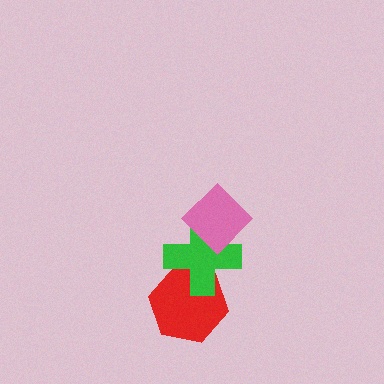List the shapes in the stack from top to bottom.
From top to bottom: the pink diamond, the green cross, the red hexagon.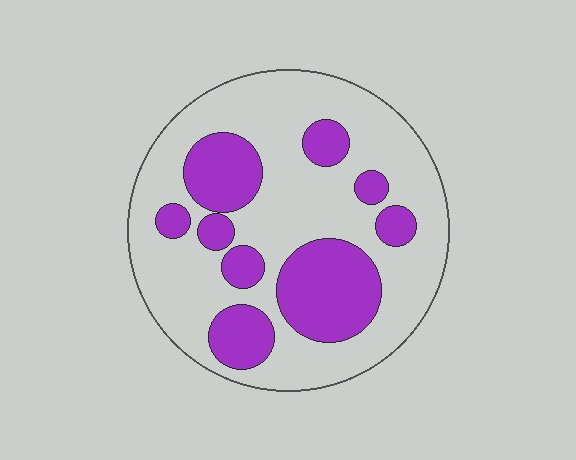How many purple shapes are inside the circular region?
9.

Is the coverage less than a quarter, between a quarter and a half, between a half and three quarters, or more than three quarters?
Between a quarter and a half.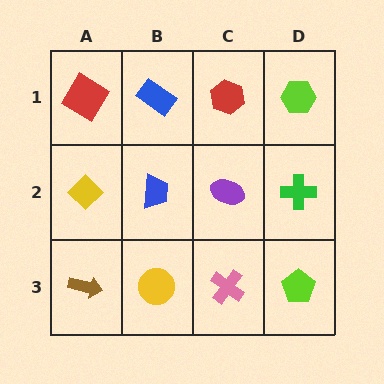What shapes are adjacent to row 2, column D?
A lime hexagon (row 1, column D), a lime pentagon (row 3, column D), a purple ellipse (row 2, column C).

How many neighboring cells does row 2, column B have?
4.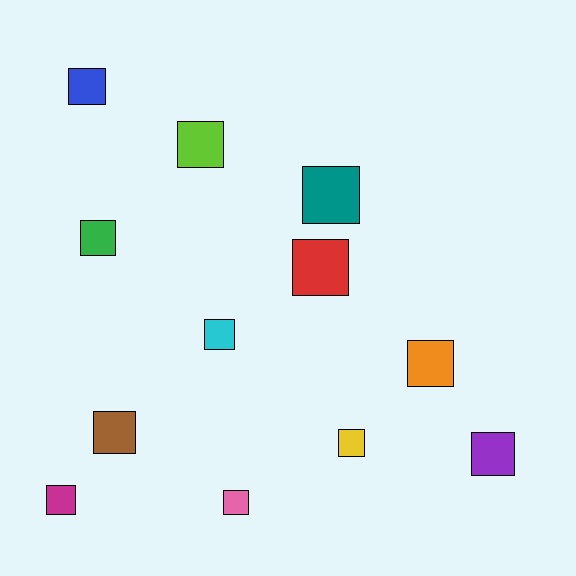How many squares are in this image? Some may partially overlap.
There are 12 squares.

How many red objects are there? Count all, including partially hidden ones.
There is 1 red object.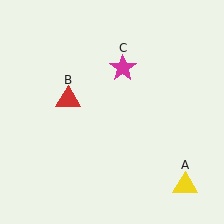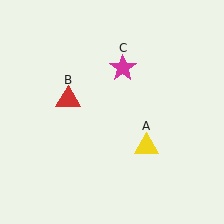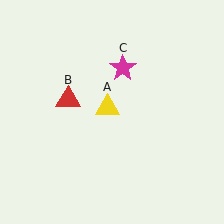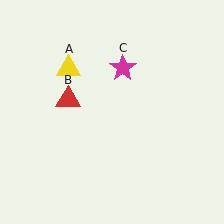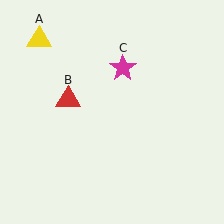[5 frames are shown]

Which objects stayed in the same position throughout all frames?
Red triangle (object B) and magenta star (object C) remained stationary.